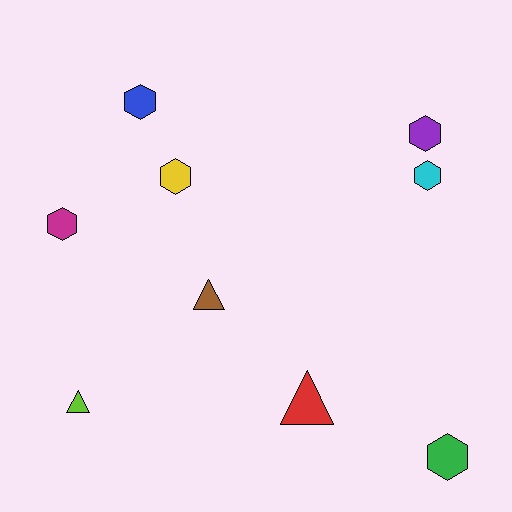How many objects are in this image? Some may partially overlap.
There are 9 objects.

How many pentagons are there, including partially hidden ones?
There are no pentagons.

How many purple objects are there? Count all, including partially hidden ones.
There is 1 purple object.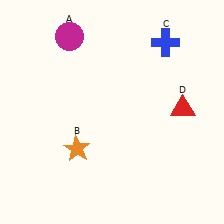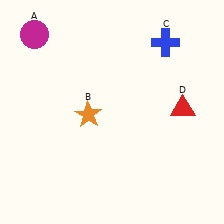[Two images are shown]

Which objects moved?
The objects that moved are: the magenta circle (A), the orange star (B).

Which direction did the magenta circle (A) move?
The magenta circle (A) moved left.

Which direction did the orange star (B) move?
The orange star (B) moved up.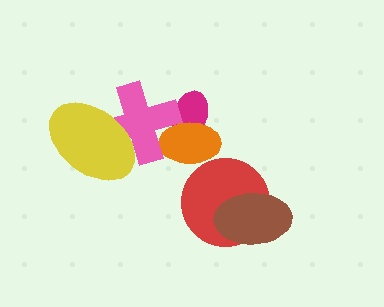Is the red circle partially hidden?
Yes, it is partially covered by another shape.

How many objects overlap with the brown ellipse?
1 object overlaps with the brown ellipse.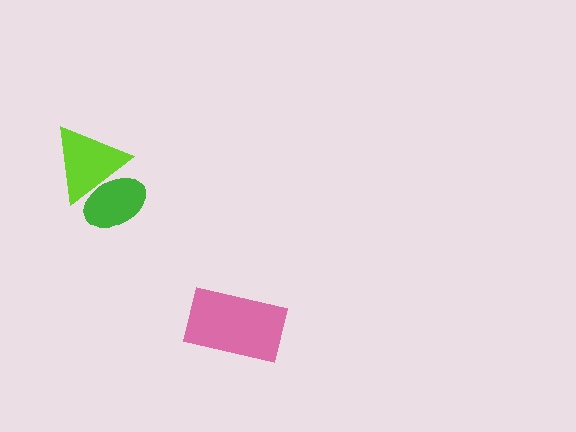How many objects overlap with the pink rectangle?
0 objects overlap with the pink rectangle.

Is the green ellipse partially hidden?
Yes, it is partially covered by another shape.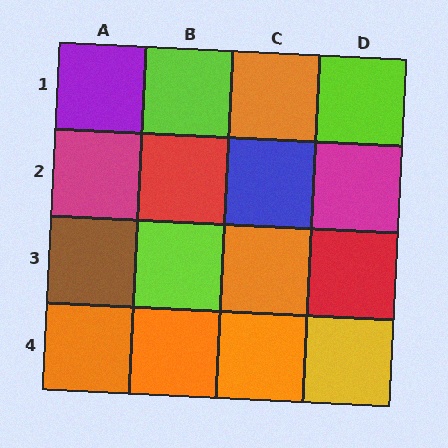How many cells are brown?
1 cell is brown.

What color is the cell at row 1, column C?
Orange.